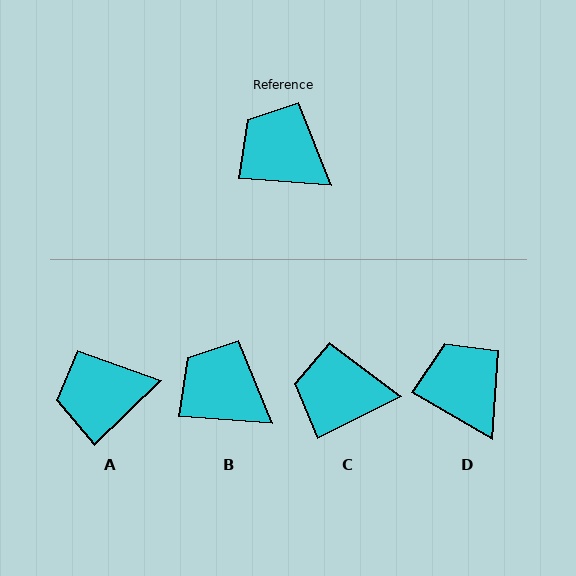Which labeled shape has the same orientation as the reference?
B.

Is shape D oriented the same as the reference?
No, it is off by about 25 degrees.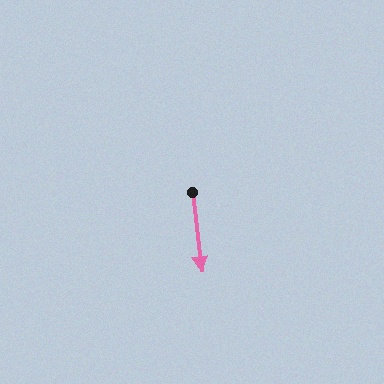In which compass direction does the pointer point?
South.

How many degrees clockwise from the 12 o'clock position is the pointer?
Approximately 173 degrees.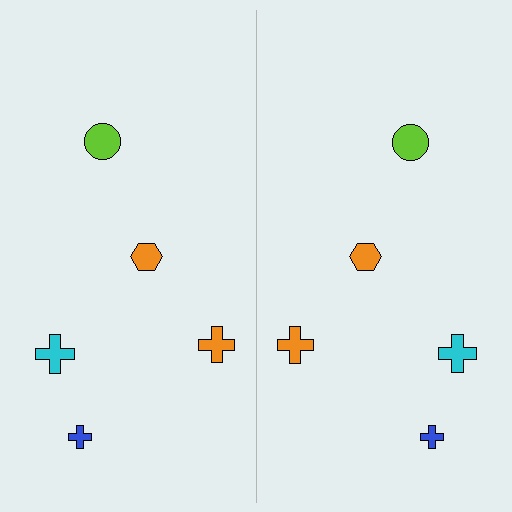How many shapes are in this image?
There are 10 shapes in this image.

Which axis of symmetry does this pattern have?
The pattern has a vertical axis of symmetry running through the center of the image.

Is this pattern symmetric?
Yes, this pattern has bilateral (reflection) symmetry.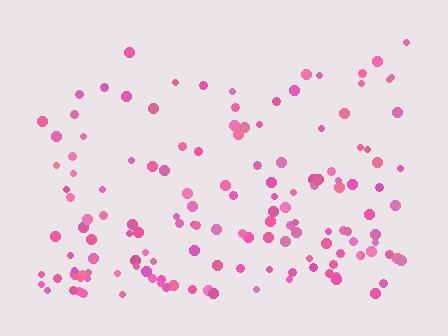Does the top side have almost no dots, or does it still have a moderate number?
Still a moderate number, just noticeably fewer than the bottom.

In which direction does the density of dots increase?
From top to bottom, with the bottom side densest.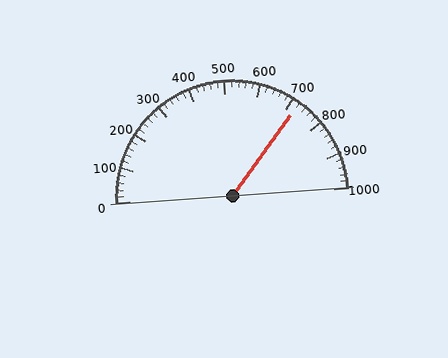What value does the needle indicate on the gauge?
The needle indicates approximately 720.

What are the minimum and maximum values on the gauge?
The gauge ranges from 0 to 1000.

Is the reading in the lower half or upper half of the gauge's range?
The reading is in the upper half of the range (0 to 1000).